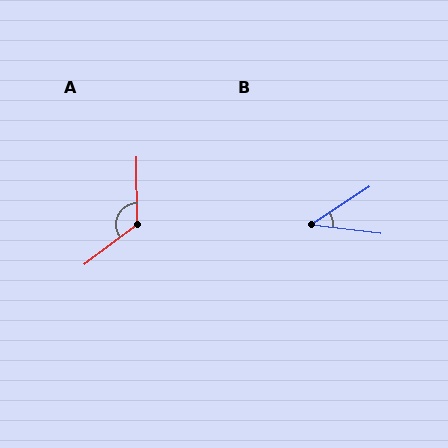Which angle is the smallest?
B, at approximately 41 degrees.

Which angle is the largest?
A, at approximately 127 degrees.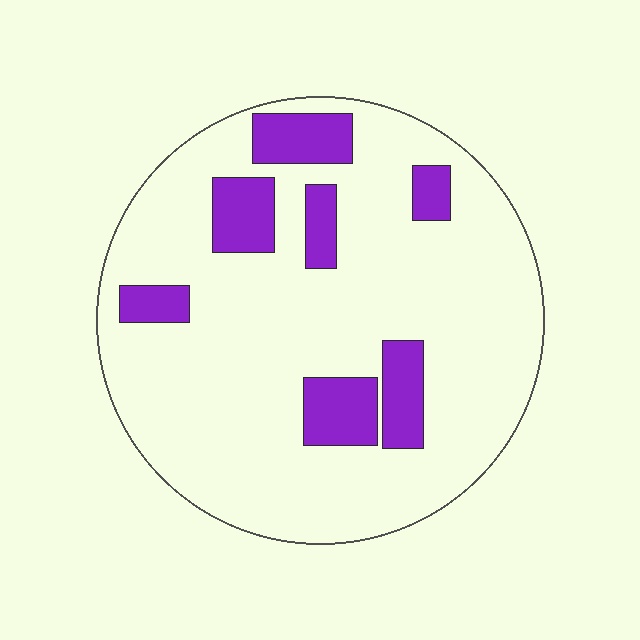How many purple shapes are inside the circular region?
7.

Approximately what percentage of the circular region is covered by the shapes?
Approximately 15%.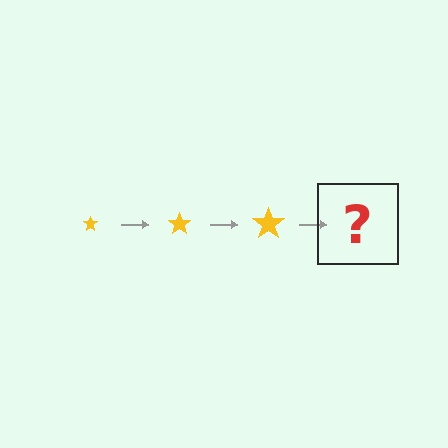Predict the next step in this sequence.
The next step is a yellow star, larger than the previous one.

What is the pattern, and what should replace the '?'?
The pattern is that the star gets progressively larger each step. The '?' should be a yellow star, larger than the previous one.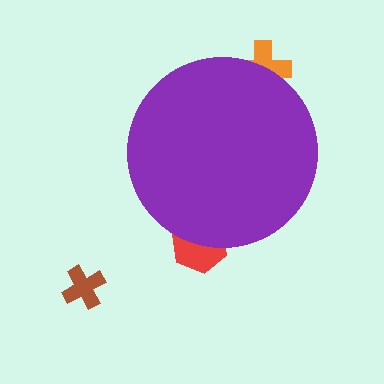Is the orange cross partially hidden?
Yes, the orange cross is partially hidden behind the purple circle.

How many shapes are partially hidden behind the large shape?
2 shapes are partially hidden.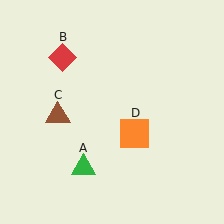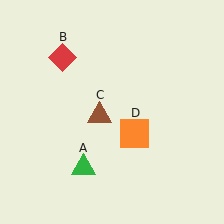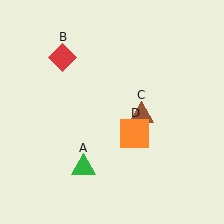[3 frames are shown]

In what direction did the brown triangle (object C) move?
The brown triangle (object C) moved right.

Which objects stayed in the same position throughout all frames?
Green triangle (object A) and red diamond (object B) and orange square (object D) remained stationary.